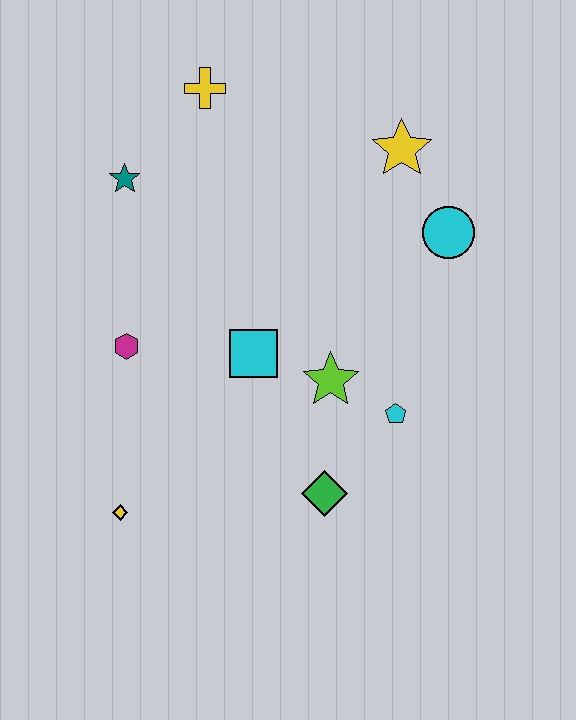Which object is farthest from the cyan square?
The yellow cross is farthest from the cyan square.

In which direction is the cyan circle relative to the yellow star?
The cyan circle is below the yellow star.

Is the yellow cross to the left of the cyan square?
Yes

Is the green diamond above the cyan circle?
No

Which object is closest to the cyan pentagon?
The lime star is closest to the cyan pentagon.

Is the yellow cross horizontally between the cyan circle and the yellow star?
No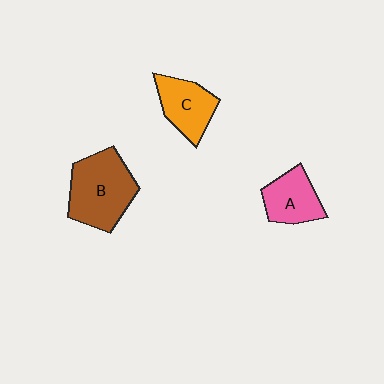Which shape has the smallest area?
Shape A (pink).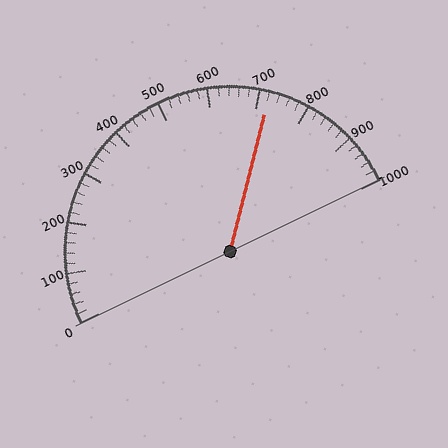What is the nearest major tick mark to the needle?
The nearest major tick mark is 700.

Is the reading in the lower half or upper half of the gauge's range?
The reading is in the upper half of the range (0 to 1000).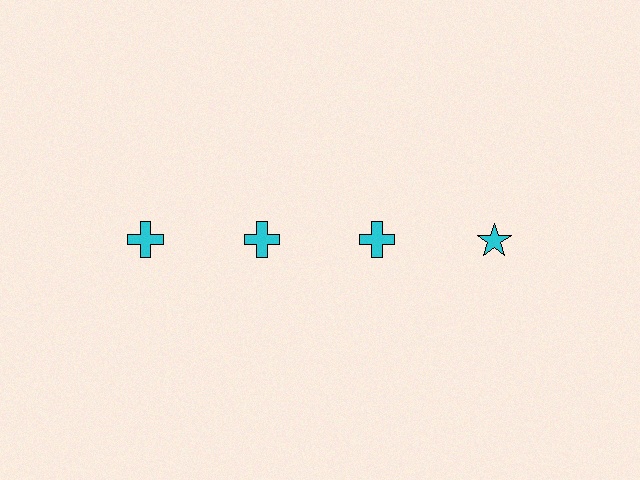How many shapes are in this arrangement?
There are 4 shapes arranged in a grid pattern.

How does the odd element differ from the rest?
It has a different shape: star instead of cross.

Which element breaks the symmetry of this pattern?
The cyan star in the top row, second from right column breaks the symmetry. All other shapes are cyan crosses.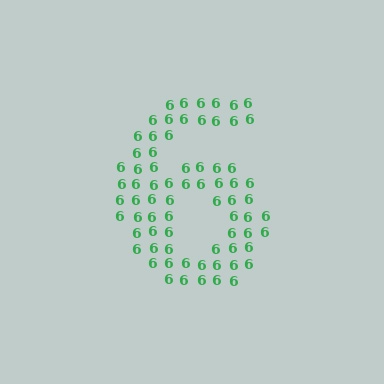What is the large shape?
The large shape is the digit 6.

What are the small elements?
The small elements are digit 6's.